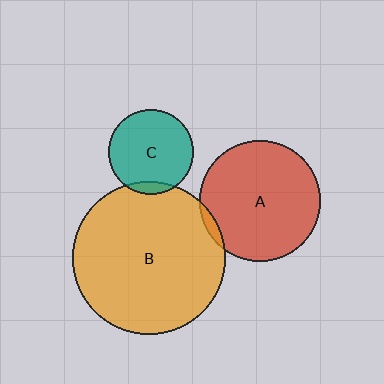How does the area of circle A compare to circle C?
Approximately 2.0 times.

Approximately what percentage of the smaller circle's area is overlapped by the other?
Approximately 10%.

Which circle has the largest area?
Circle B (orange).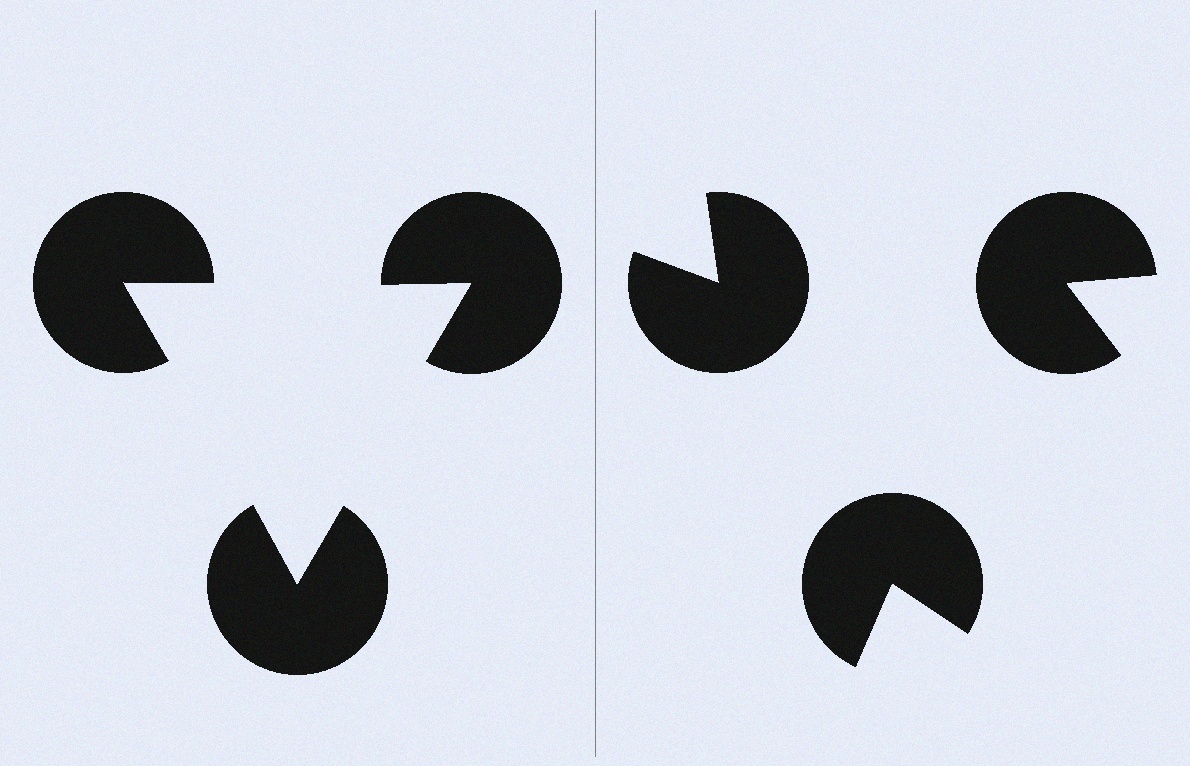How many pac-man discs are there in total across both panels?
6 — 3 on each side.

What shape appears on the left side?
An illusory triangle.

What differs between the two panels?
The pac-man discs are positioned identically on both sides; only the wedge orientations differ. On the left they align to a triangle; on the right they are misaligned.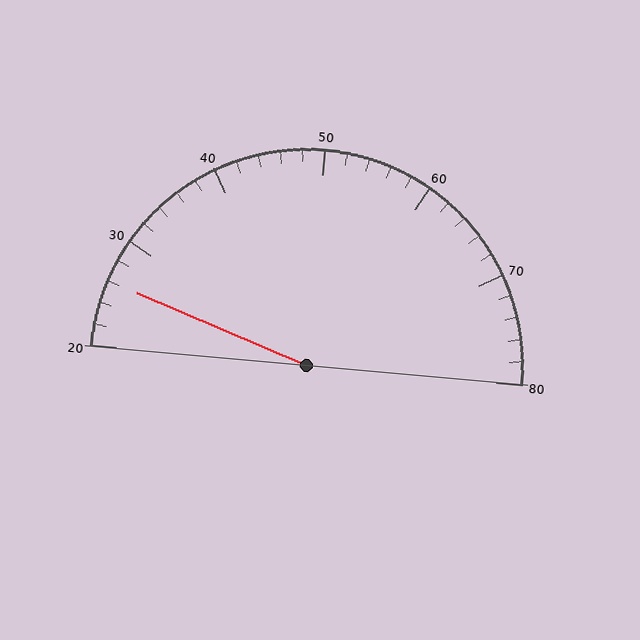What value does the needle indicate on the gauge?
The needle indicates approximately 26.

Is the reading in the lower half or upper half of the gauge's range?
The reading is in the lower half of the range (20 to 80).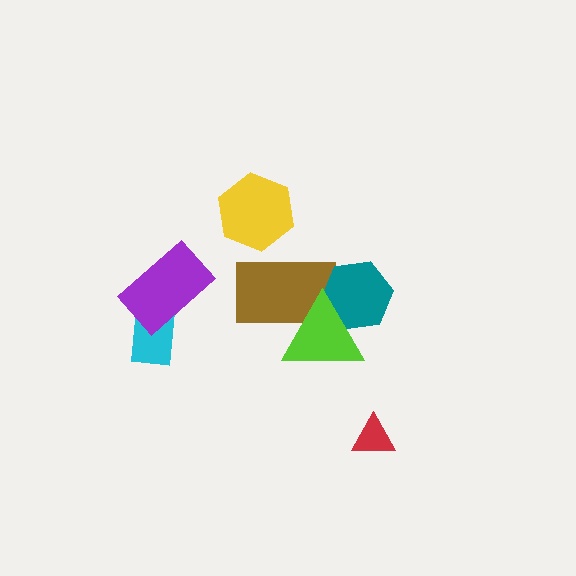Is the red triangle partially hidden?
No, no other shape covers it.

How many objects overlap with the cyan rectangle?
1 object overlaps with the cyan rectangle.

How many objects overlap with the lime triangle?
2 objects overlap with the lime triangle.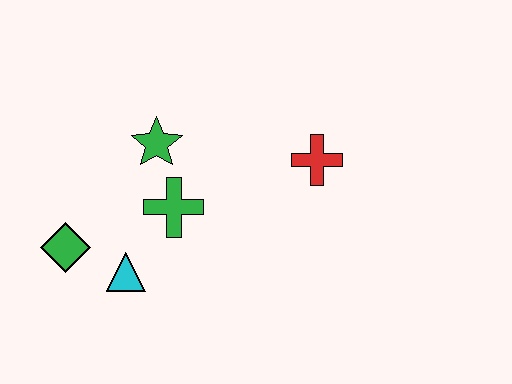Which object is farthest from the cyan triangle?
The red cross is farthest from the cyan triangle.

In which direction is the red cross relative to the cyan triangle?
The red cross is to the right of the cyan triangle.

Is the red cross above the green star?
No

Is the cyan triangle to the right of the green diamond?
Yes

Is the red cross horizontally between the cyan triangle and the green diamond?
No